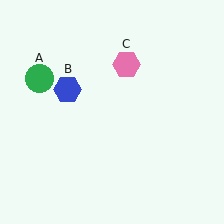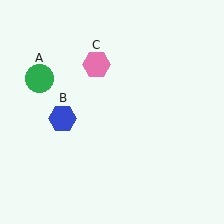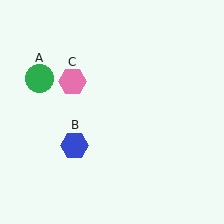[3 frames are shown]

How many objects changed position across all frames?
2 objects changed position: blue hexagon (object B), pink hexagon (object C).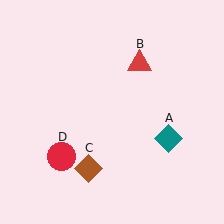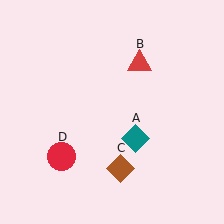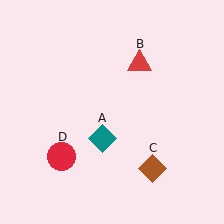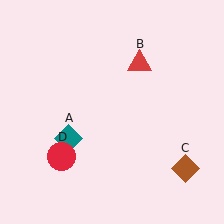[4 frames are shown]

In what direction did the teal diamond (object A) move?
The teal diamond (object A) moved left.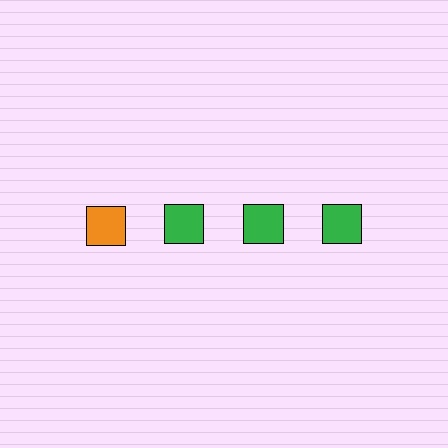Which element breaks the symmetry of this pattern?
The orange square in the top row, leftmost column breaks the symmetry. All other shapes are green squares.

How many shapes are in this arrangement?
There are 4 shapes arranged in a grid pattern.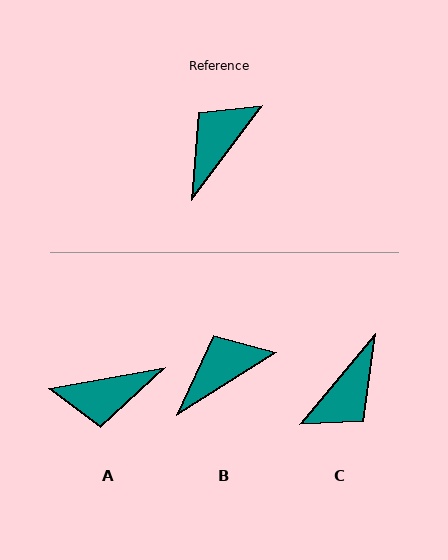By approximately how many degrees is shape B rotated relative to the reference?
Approximately 21 degrees clockwise.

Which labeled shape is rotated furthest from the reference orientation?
C, about 177 degrees away.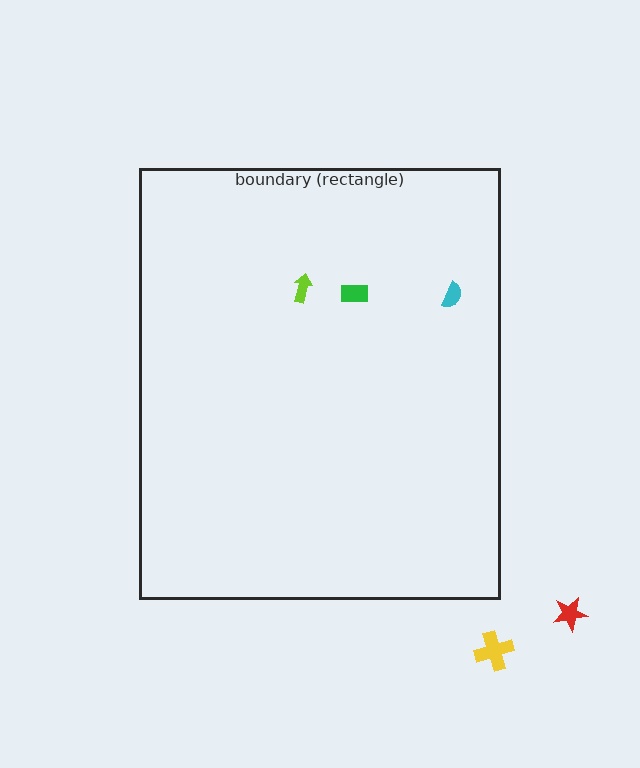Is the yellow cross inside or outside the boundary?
Outside.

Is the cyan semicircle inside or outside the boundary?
Inside.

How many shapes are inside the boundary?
3 inside, 2 outside.